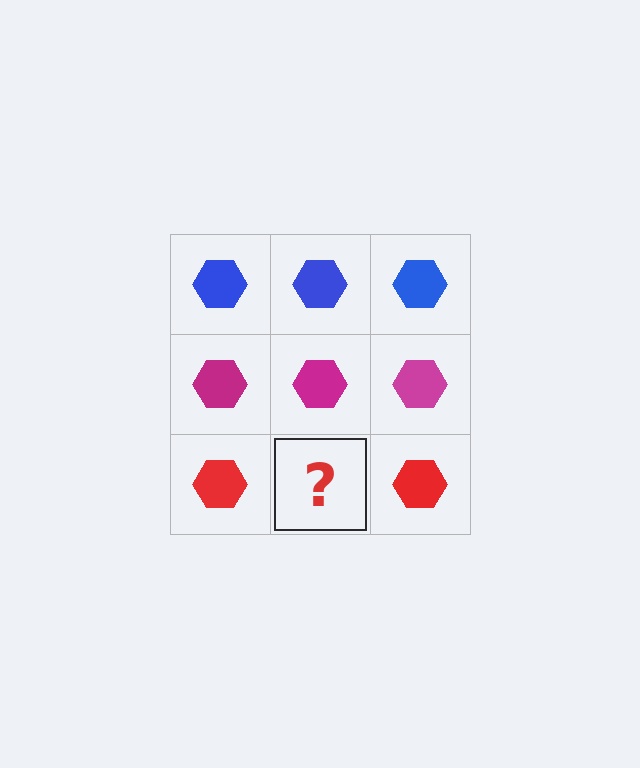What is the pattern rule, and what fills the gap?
The rule is that each row has a consistent color. The gap should be filled with a red hexagon.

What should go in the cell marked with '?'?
The missing cell should contain a red hexagon.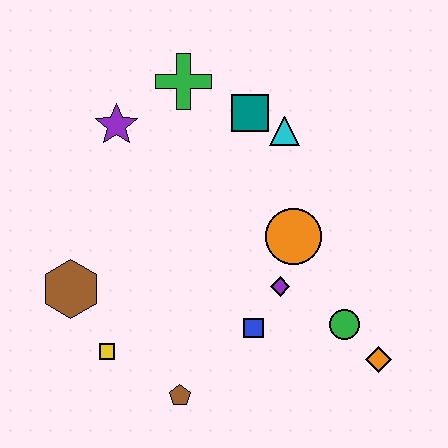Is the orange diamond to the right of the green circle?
Yes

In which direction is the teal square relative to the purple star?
The teal square is to the right of the purple star.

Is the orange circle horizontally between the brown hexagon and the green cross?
No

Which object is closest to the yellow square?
The brown hexagon is closest to the yellow square.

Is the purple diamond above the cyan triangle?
No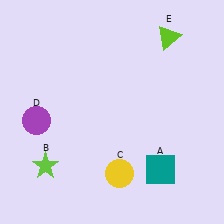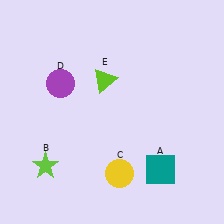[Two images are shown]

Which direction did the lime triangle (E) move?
The lime triangle (E) moved left.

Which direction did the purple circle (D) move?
The purple circle (D) moved up.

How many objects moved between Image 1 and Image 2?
2 objects moved between the two images.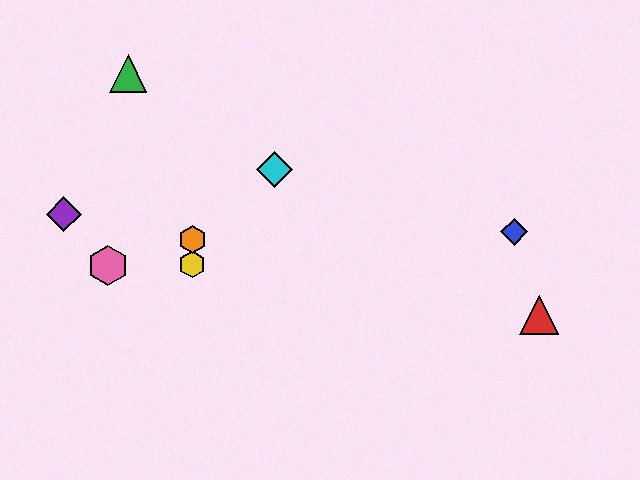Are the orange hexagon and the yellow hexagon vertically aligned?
Yes, both are at x≈192.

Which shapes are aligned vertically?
The yellow hexagon, the orange hexagon are aligned vertically.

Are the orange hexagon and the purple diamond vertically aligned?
No, the orange hexagon is at x≈192 and the purple diamond is at x≈64.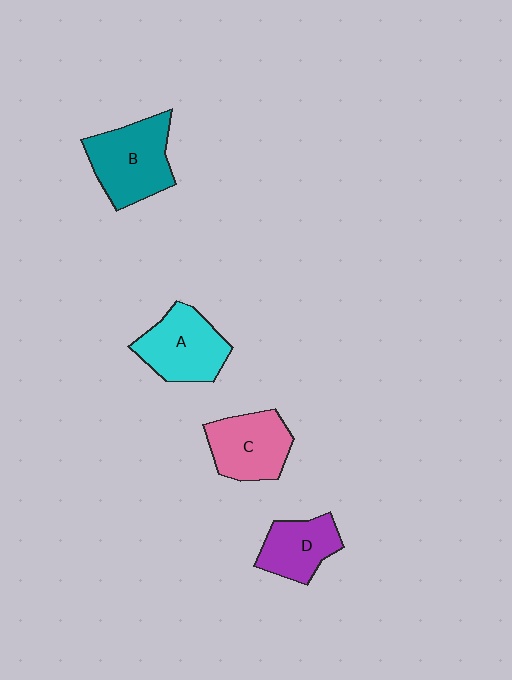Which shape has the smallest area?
Shape D (purple).